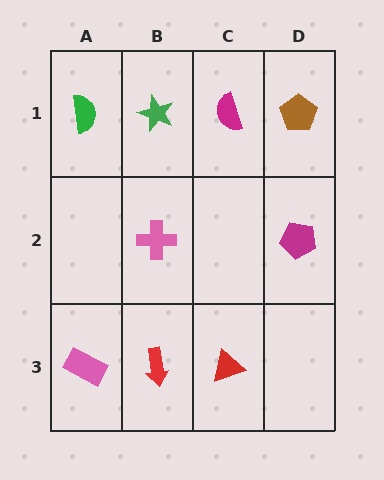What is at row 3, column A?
A pink rectangle.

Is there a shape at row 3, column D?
No, that cell is empty.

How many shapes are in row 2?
2 shapes.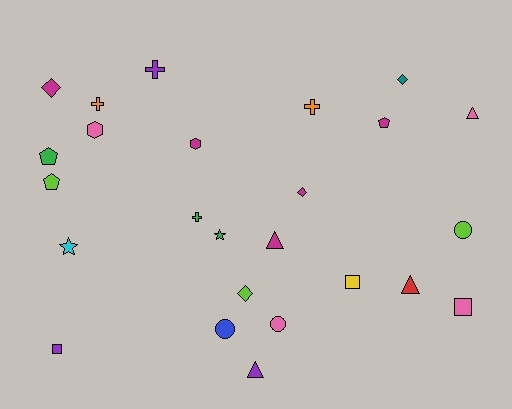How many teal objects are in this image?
There is 1 teal object.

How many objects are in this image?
There are 25 objects.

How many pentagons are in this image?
There are 3 pentagons.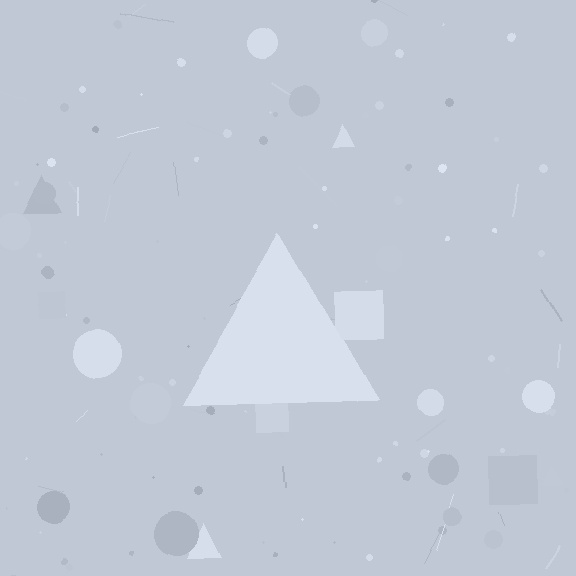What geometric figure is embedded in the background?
A triangle is embedded in the background.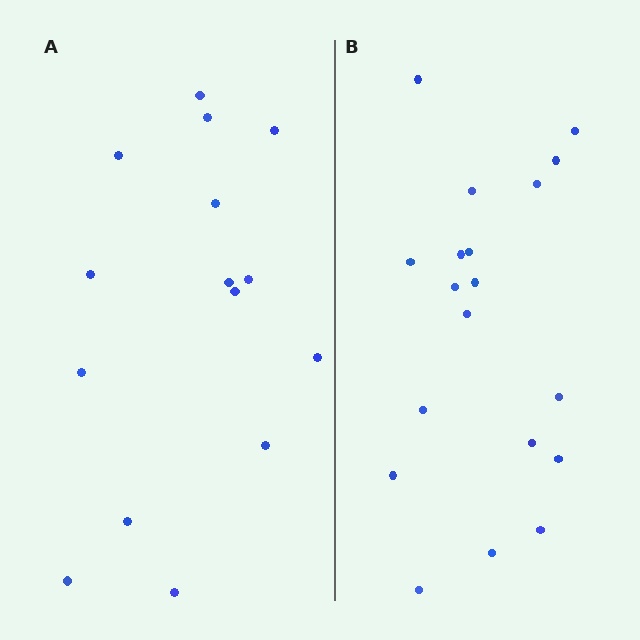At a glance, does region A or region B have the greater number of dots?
Region B (the right region) has more dots.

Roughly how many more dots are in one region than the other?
Region B has about 4 more dots than region A.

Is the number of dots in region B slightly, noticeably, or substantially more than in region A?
Region B has noticeably more, but not dramatically so. The ratio is roughly 1.3 to 1.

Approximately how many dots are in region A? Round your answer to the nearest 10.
About 20 dots. (The exact count is 15, which rounds to 20.)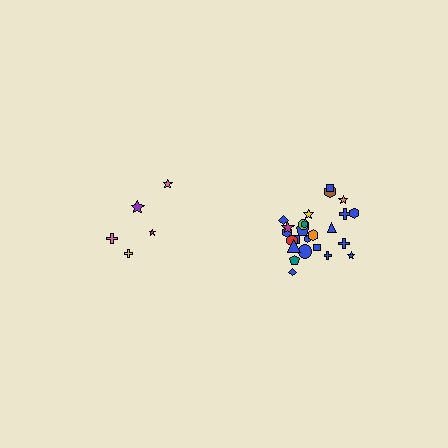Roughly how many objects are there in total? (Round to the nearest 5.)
Roughly 30 objects in total.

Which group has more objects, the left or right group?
The right group.